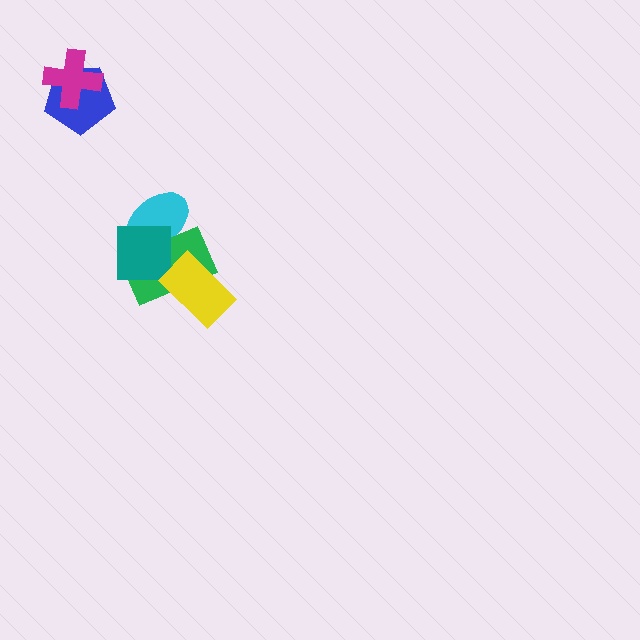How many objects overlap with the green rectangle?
3 objects overlap with the green rectangle.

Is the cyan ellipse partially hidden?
Yes, it is partially covered by another shape.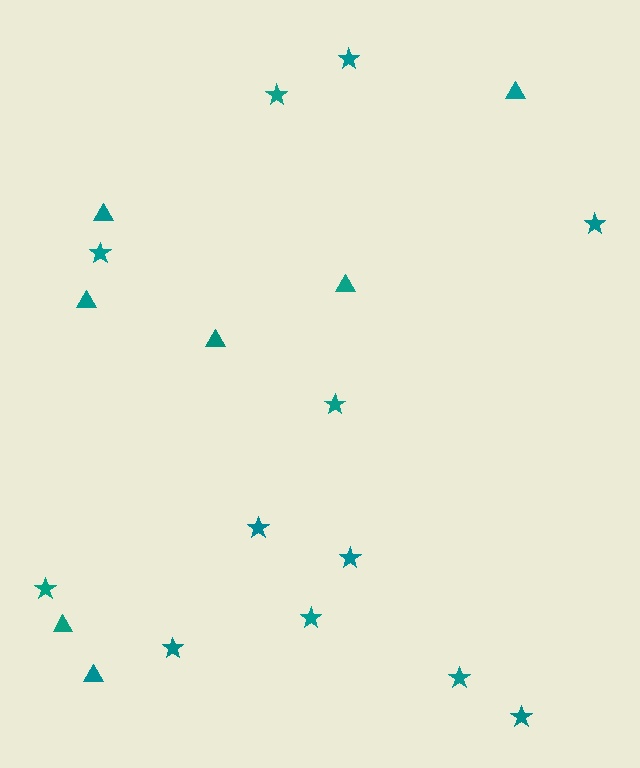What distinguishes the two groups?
There are 2 groups: one group of stars (12) and one group of triangles (7).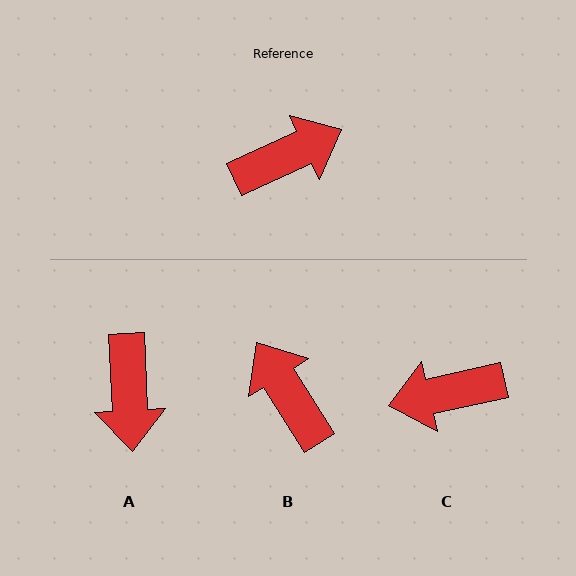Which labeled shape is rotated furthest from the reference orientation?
C, about 168 degrees away.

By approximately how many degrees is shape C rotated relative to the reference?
Approximately 168 degrees counter-clockwise.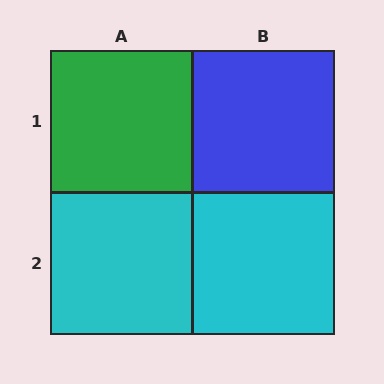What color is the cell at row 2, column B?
Cyan.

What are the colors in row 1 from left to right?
Green, blue.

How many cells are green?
1 cell is green.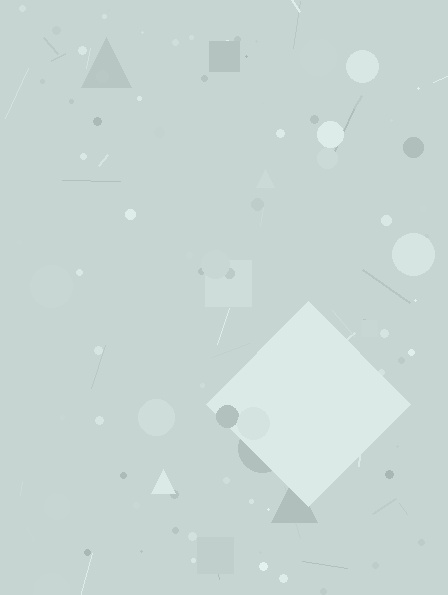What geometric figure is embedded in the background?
A diamond is embedded in the background.